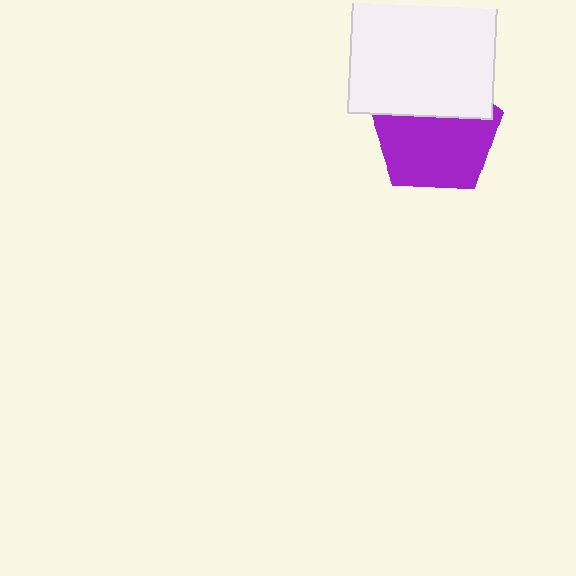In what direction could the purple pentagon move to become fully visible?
The purple pentagon could move down. That would shift it out from behind the white square entirely.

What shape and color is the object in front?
The object in front is a white square.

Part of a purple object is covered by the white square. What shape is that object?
It is a pentagon.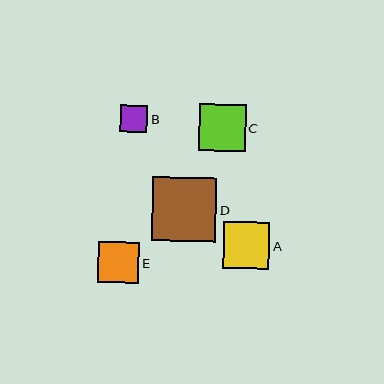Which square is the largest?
Square D is the largest with a size of approximately 64 pixels.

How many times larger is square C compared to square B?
Square C is approximately 1.7 times the size of square B.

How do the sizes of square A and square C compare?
Square A and square C are approximately the same size.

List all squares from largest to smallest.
From largest to smallest: D, A, C, E, B.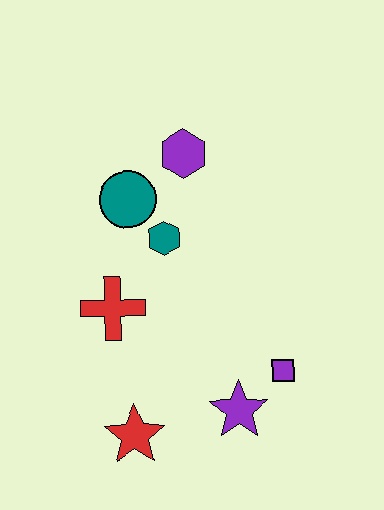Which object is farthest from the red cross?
The purple square is farthest from the red cross.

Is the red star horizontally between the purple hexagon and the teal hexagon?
No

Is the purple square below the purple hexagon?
Yes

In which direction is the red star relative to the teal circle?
The red star is below the teal circle.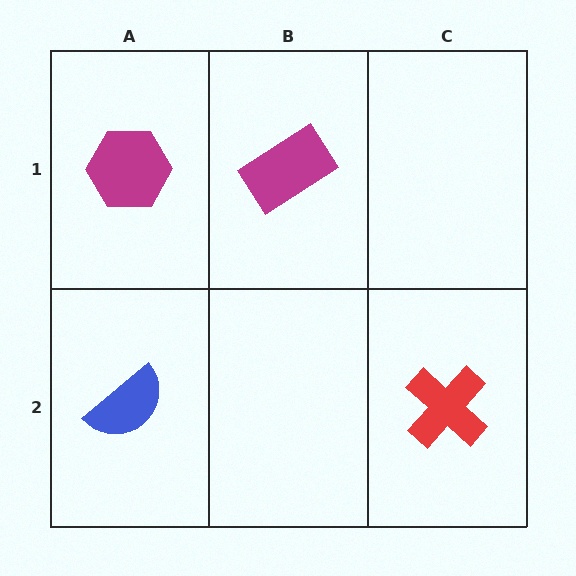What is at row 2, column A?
A blue semicircle.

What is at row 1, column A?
A magenta hexagon.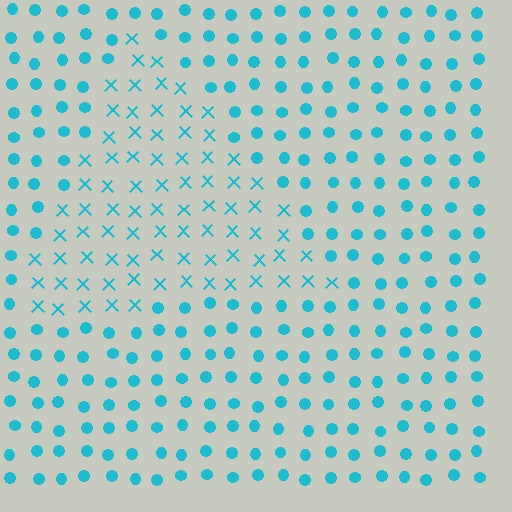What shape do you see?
I see a triangle.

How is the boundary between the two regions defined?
The boundary is defined by a change in element shape: X marks inside vs. circles outside. All elements share the same color and spacing.